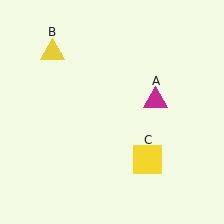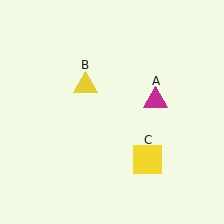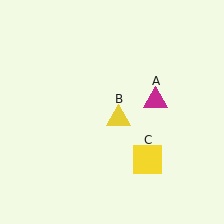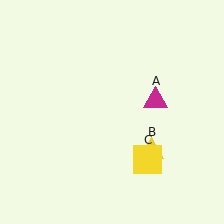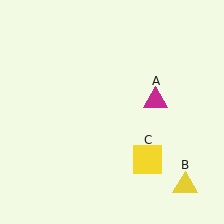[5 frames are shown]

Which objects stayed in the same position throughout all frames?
Magenta triangle (object A) and yellow square (object C) remained stationary.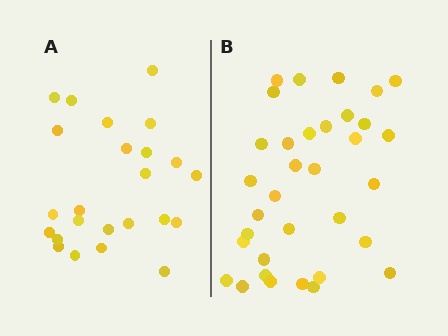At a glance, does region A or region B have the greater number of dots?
Region B (the right region) has more dots.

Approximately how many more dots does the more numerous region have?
Region B has roughly 10 or so more dots than region A.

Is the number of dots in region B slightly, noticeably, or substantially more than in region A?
Region B has noticeably more, but not dramatically so. The ratio is roughly 1.4 to 1.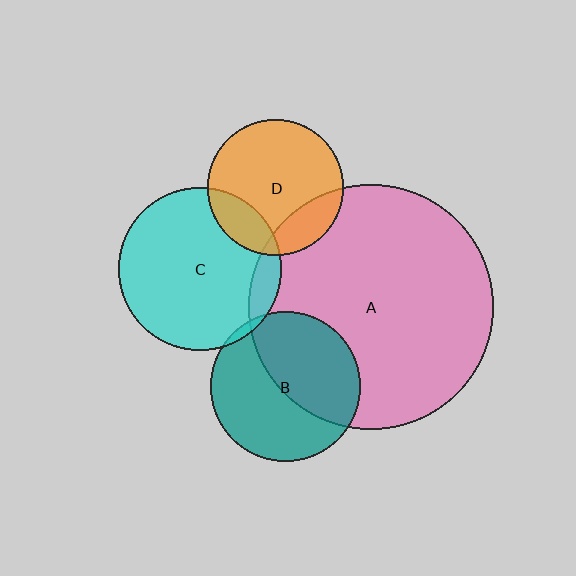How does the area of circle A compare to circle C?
Approximately 2.3 times.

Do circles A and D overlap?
Yes.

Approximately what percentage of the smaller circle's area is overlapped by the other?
Approximately 20%.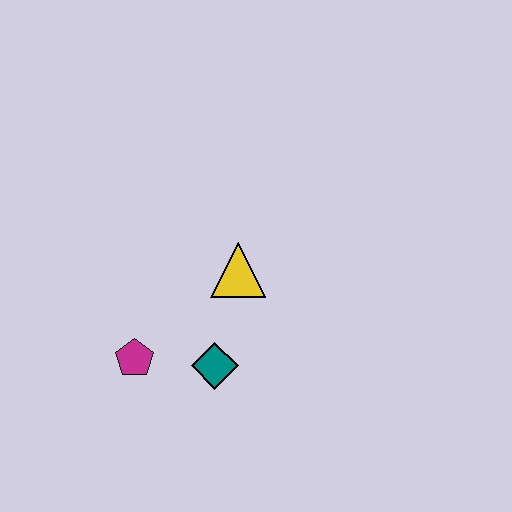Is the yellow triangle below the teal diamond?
No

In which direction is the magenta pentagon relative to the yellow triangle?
The magenta pentagon is to the left of the yellow triangle.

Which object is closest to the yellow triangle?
The teal diamond is closest to the yellow triangle.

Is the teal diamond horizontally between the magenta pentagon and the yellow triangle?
Yes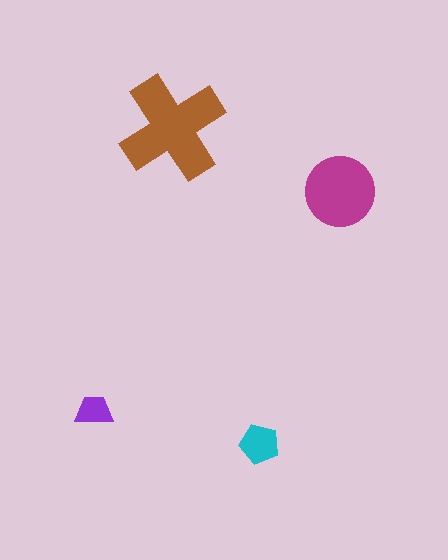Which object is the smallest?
The purple trapezoid.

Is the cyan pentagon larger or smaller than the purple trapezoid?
Larger.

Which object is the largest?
The brown cross.